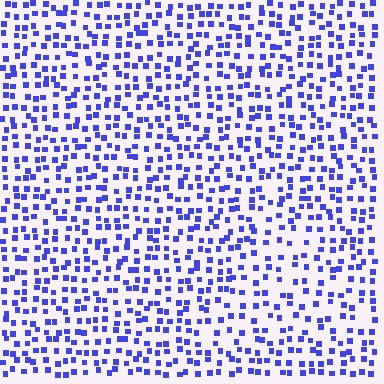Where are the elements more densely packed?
The elements are more densely packed outside the triangle boundary.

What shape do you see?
I see a triangle.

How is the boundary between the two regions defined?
The boundary is defined by a change in element density (approximately 1.5x ratio). All elements are the same color, size, and shape.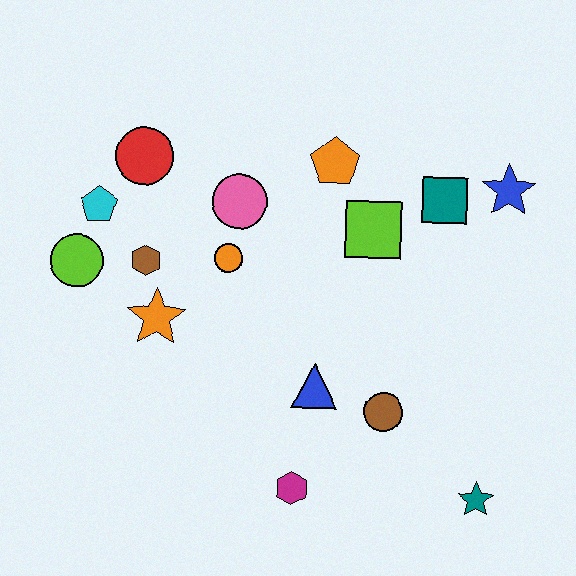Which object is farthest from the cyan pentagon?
The teal star is farthest from the cyan pentagon.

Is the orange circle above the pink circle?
No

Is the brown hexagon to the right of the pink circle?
No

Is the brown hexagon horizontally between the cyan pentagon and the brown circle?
Yes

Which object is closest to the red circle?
The cyan pentagon is closest to the red circle.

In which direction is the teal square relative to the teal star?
The teal square is above the teal star.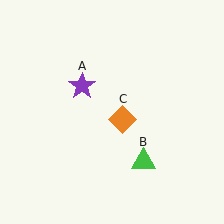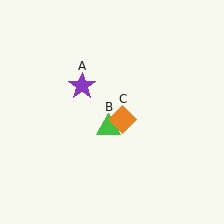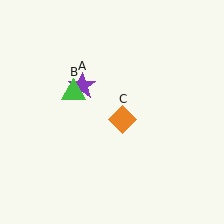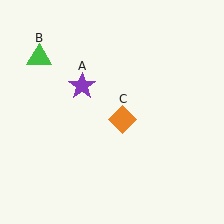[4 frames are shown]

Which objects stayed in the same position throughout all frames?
Purple star (object A) and orange diamond (object C) remained stationary.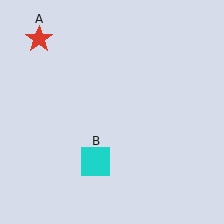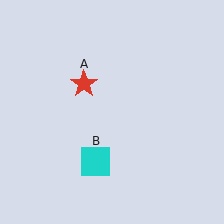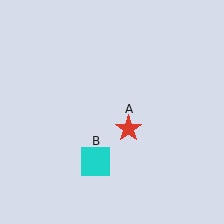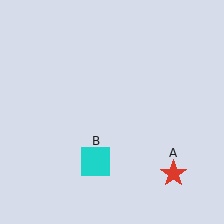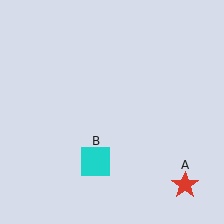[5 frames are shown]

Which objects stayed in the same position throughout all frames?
Cyan square (object B) remained stationary.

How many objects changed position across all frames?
1 object changed position: red star (object A).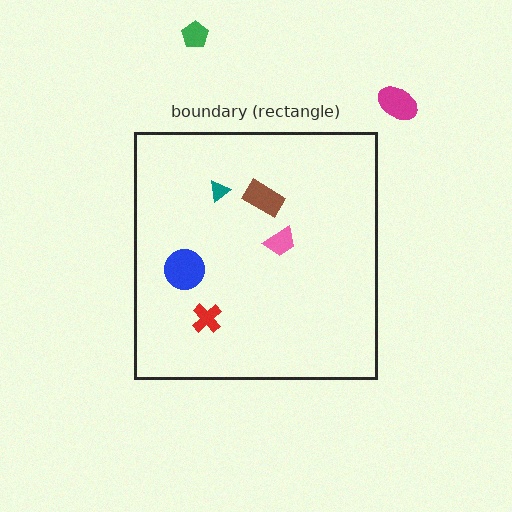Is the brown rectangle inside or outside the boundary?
Inside.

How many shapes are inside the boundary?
5 inside, 2 outside.